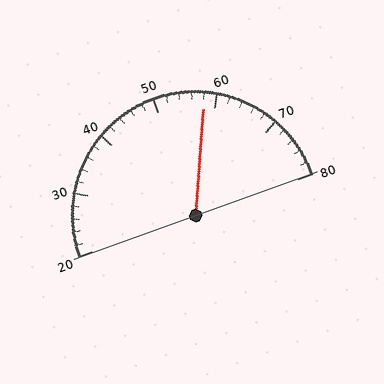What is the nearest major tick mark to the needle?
The nearest major tick mark is 60.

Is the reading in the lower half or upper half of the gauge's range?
The reading is in the upper half of the range (20 to 80).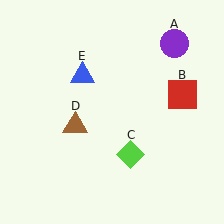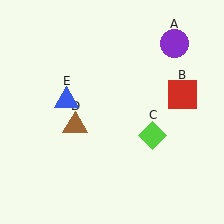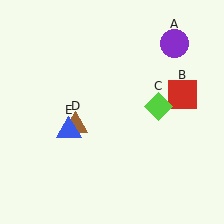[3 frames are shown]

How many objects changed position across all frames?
2 objects changed position: lime diamond (object C), blue triangle (object E).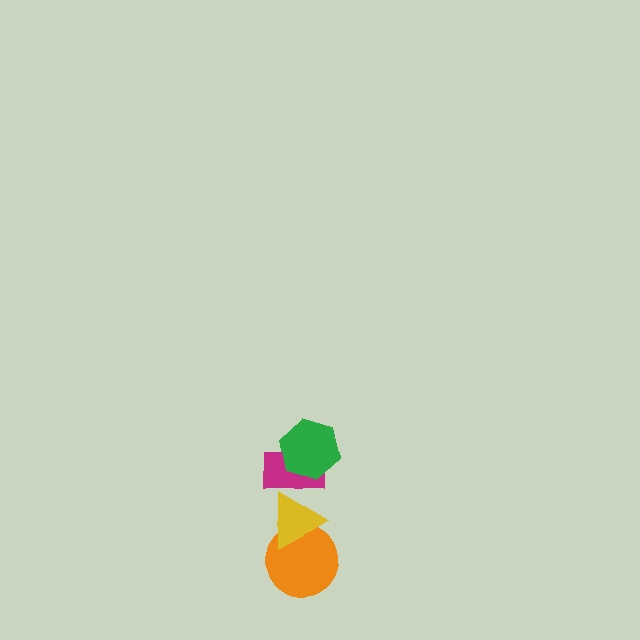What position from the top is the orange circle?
The orange circle is 4th from the top.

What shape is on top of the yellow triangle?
The magenta rectangle is on top of the yellow triangle.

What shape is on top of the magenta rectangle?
The green hexagon is on top of the magenta rectangle.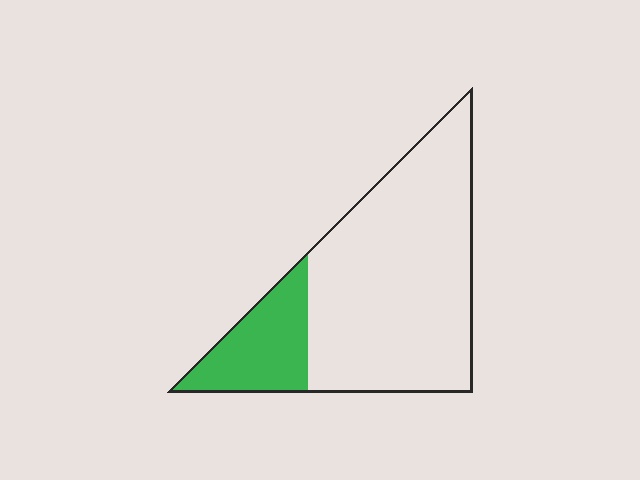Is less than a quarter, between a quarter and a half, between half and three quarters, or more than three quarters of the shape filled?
Less than a quarter.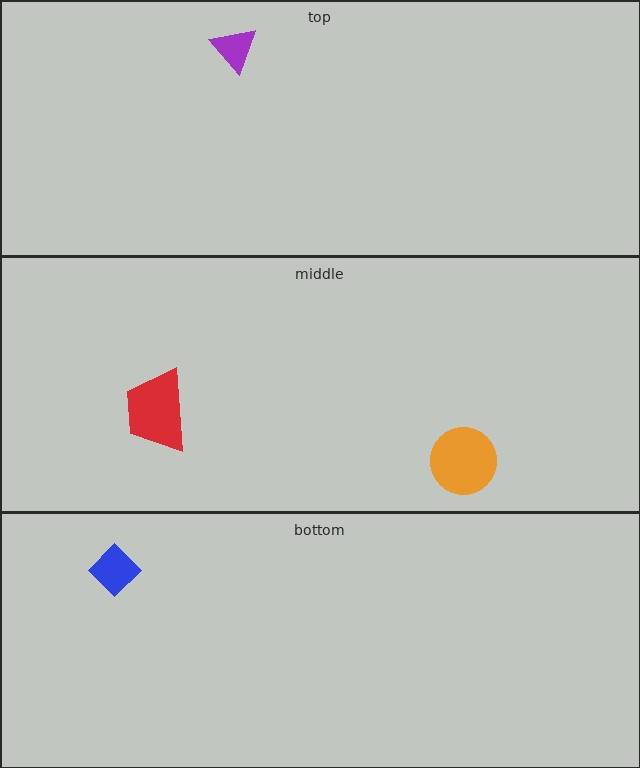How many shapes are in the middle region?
2.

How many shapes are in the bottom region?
1.